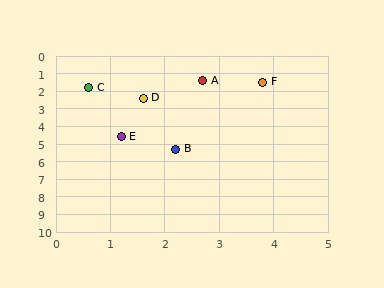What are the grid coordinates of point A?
Point A is at approximately (2.7, 1.4).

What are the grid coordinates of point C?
Point C is at approximately (0.6, 1.8).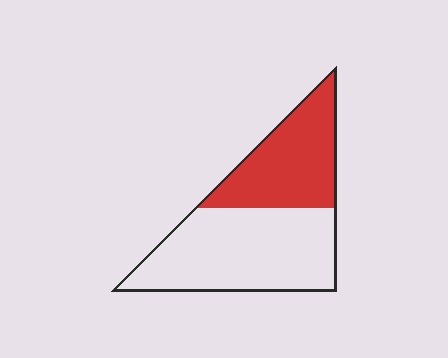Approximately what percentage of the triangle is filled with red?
Approximately 40%.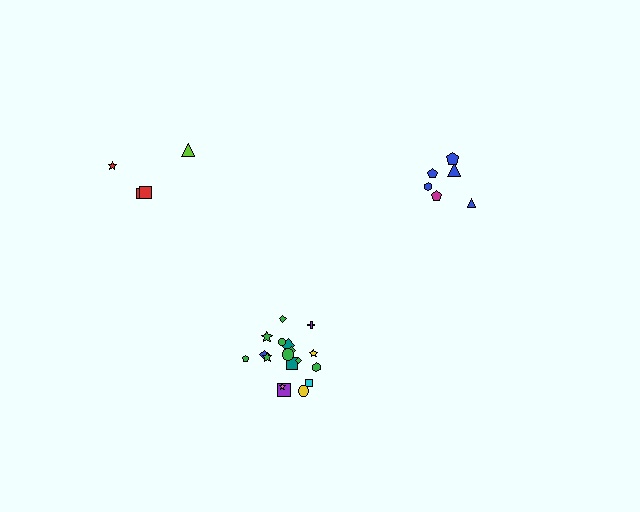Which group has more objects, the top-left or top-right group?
The top-right group.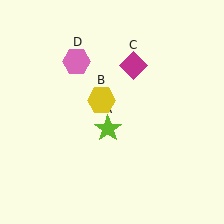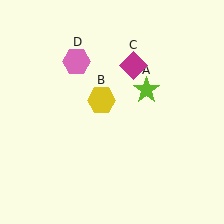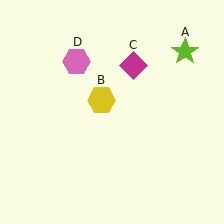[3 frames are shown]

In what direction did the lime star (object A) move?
The lime star (object A) moved up and to the right.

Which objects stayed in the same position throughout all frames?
Yellow hexagon (object B) and magenta diamond (object C) and pink hexagon (object D) remained stationary.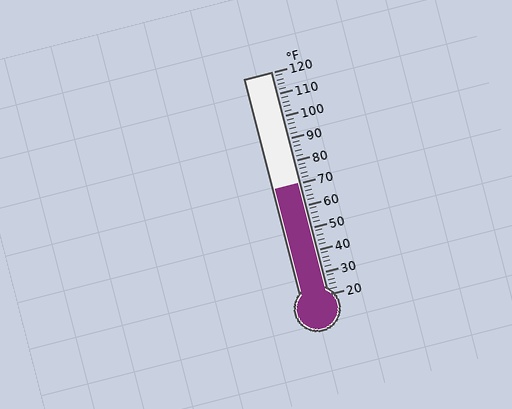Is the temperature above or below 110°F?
The temperature is below 110°F.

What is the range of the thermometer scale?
The thermometer scale ranges from 20°F to 120°F.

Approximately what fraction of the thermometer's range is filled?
The thermometer is filled to approximately 50% of its range.